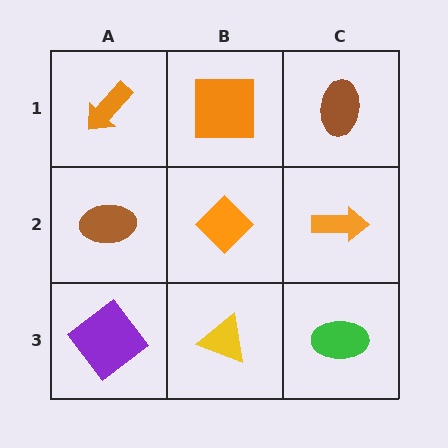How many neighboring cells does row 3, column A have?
2.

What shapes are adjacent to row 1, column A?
A brown ellipse (row 2, column A), an orange square (row 1, column B).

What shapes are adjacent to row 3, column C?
An orange arrow (row 2, column C), a yellow triangle (row 3, column B).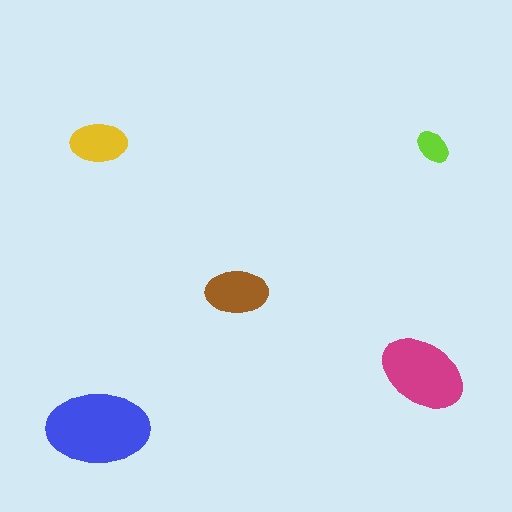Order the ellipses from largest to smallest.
the blue one, the magenta one, the brown one, the yellow one, the lime one.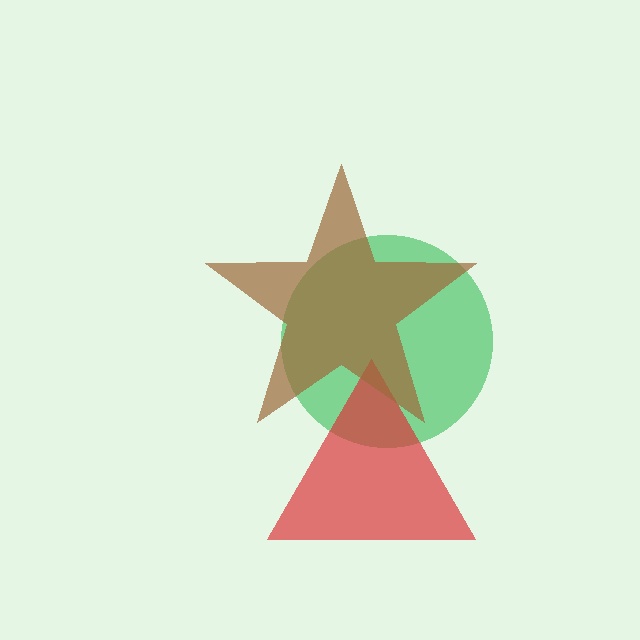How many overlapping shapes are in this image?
There are 3 overlapping shapes in the image.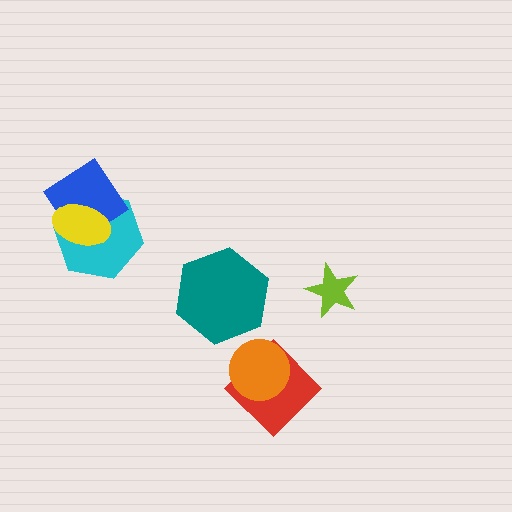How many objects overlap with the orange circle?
1 object overlaps with the orange circle.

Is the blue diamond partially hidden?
Yes, it is partially covered by another shape.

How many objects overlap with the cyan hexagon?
2 objects overlap with the cyan hexagon.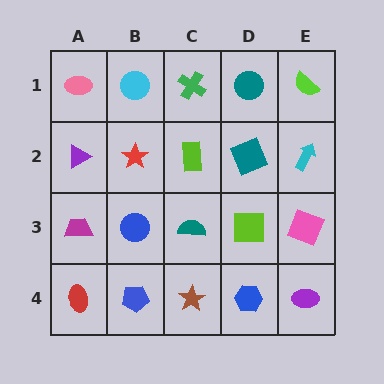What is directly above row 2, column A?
A pink ellipse.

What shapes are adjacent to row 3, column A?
A purple triangle (row 2, column A), a red ellipse (row 4, column A), a blue circle (row 3, column B).